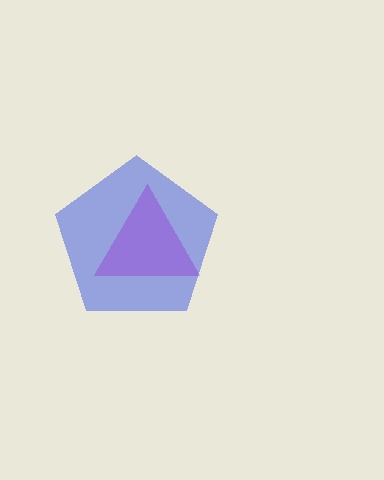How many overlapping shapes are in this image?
There are 2 overlapping shapes in the image.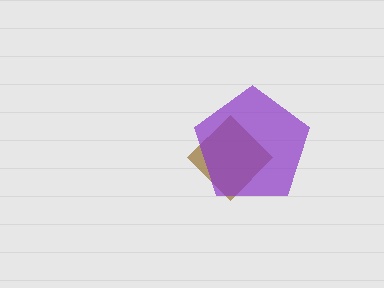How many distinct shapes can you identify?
There are 2 distinct shapes: a brown diamond, a purple pentagon.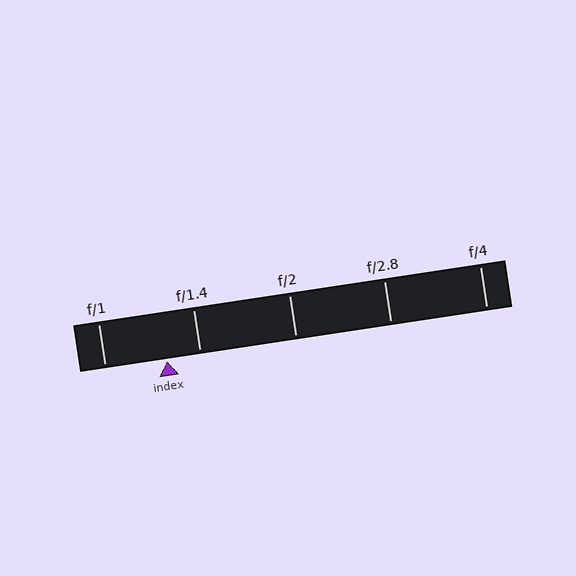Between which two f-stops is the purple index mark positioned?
The index mark is between f/1 and f/1.4.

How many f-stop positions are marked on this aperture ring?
There are 5 f-stop positions marked.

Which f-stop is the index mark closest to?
The index mark is closest to f/1.4.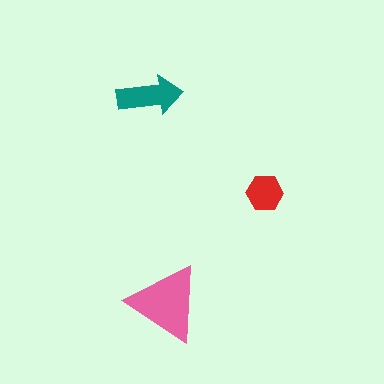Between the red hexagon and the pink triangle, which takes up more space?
The pink triangle.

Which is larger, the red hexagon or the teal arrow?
The teal arrow.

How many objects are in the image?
There are 3 objects in the image.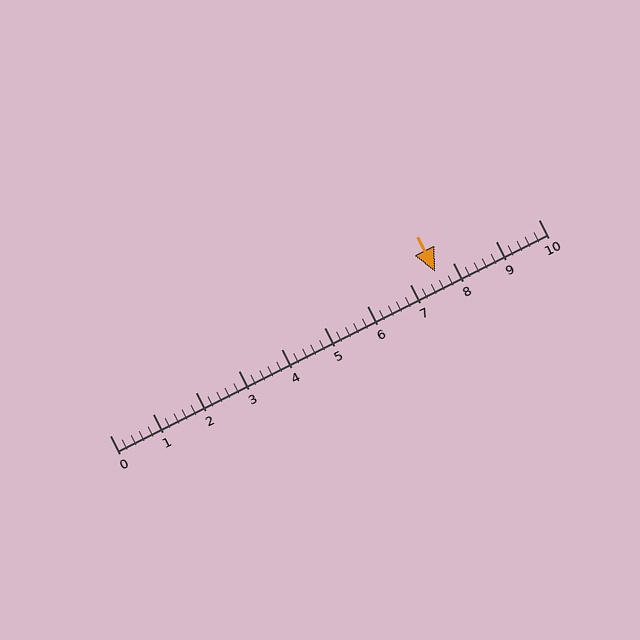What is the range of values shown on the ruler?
The ruler shows values from 0 to 10.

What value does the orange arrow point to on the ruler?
The orange arrow points to approximately 7.6.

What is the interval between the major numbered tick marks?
The major tick marks are spaced 1 units apart.